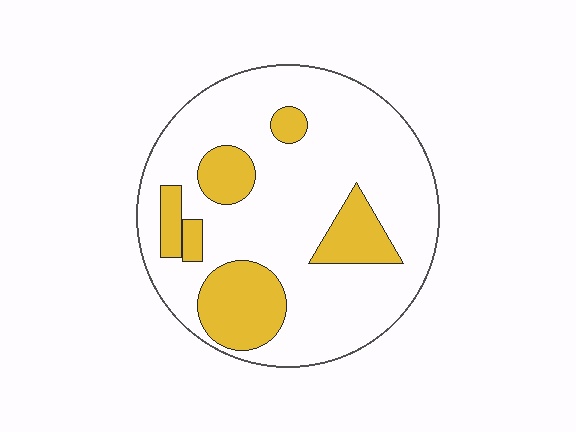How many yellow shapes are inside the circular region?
6.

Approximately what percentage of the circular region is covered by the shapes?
Approximately 25%.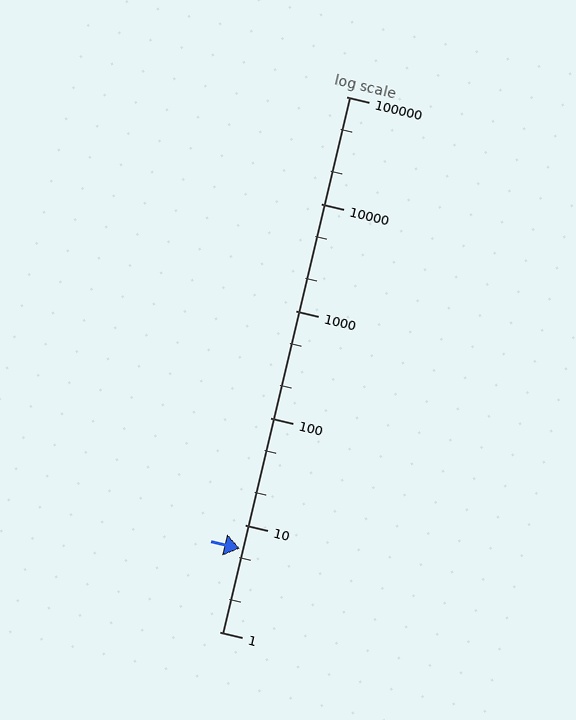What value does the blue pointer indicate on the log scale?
The pointer indicates approximately 6.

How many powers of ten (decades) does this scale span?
The scale spans 5 decades, from 1 to 100000.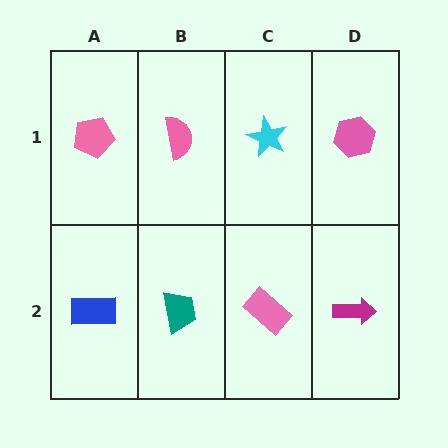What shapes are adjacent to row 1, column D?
A magenta arrow (row 2, column D), a cyan star (row 1, column C).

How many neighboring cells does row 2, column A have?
2.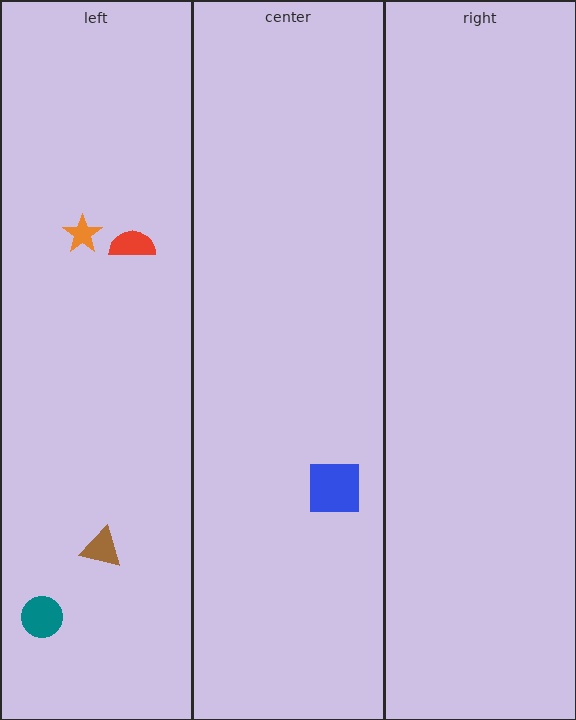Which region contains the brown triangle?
The left region.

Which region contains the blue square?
The center region.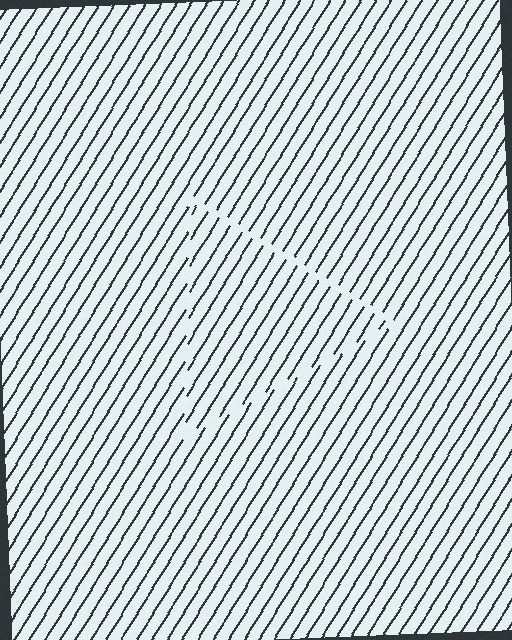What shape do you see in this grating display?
An illusory triangle. The interior of the shape contains the same grating, shifted by half a period — the contour is defined by the phase discontinuity where line-ends from the inner and outer gratings abut.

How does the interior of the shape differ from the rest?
The interior of the shape contains the same grating, shifted by half a period — the contour is defined by the phase discontinuity where line-ends from the inner and outer gratings abut.